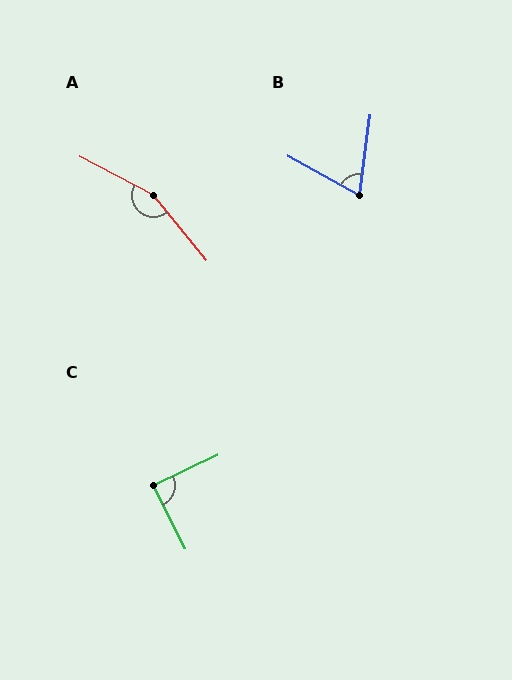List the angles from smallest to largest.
B (68°), C (89°), A (157°).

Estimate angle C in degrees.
Approximately 89 degrees.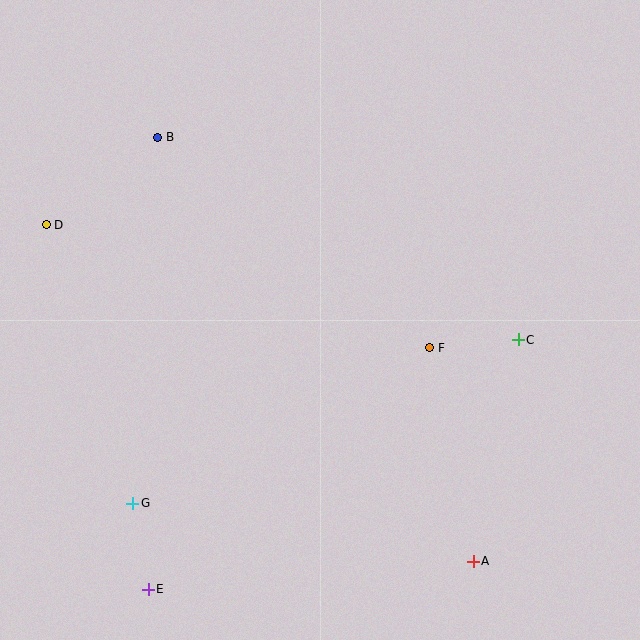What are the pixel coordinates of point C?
Point C is at (518, 340).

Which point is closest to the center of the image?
Point F at (430, 348) is closest to the center.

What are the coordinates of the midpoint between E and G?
The midpoint between E and G is at (140, 546).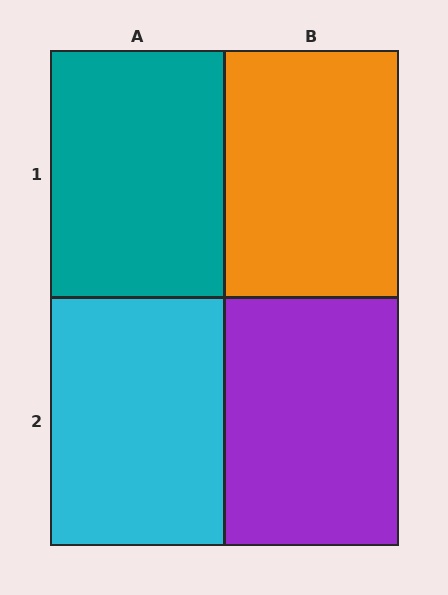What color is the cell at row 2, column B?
Purple.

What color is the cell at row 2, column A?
Cyan.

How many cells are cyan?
1 cell is cyan.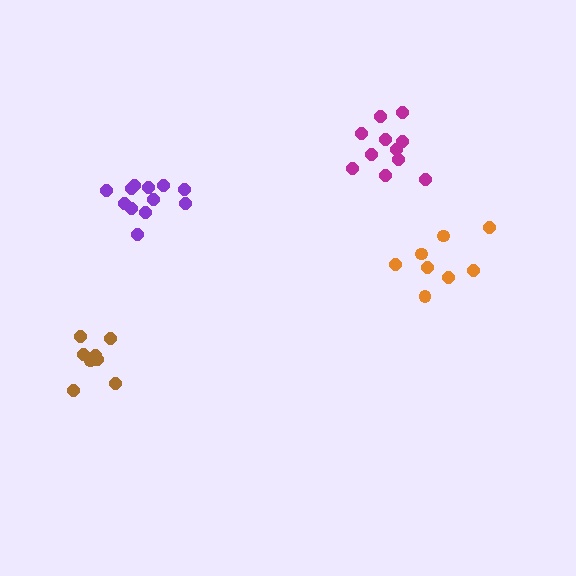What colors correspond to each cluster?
The clusters are colored: orange, purple, magenta, brown.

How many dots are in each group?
Group 1: 8 dots, Group 2: 12 dots, Group 3: 11 dots, Group 4: 8 dots (39 total).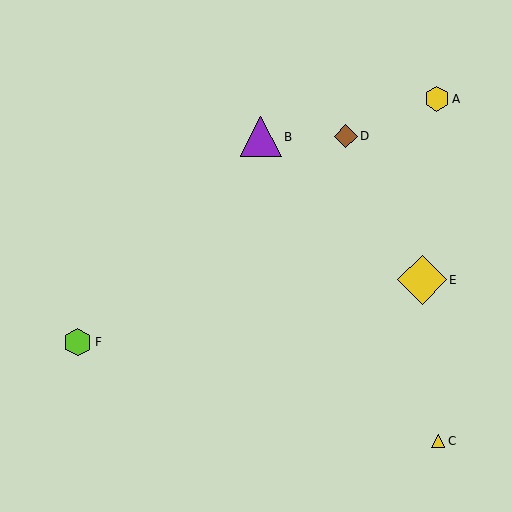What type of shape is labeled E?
Shape E is a yellow diamond.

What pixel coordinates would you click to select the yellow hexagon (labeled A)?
Click at (437, 99) to select the yellow hexagon A.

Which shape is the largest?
The yellow diamond (labeled E) is the largest.